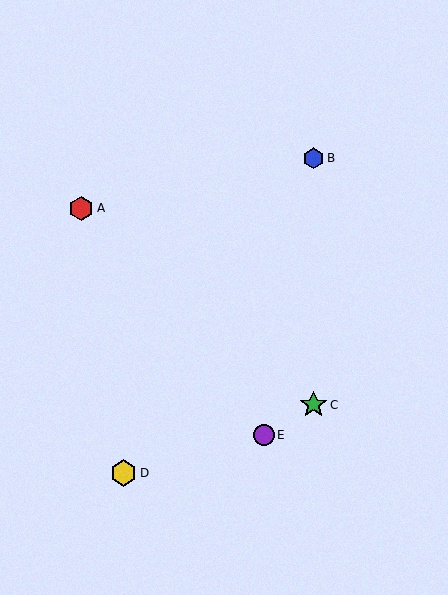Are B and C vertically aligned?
Yes, both are at x≈314.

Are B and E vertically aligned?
No, B is at x≈314 and E is at x≈264.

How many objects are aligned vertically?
2 objects (B, C) are aligned vertically.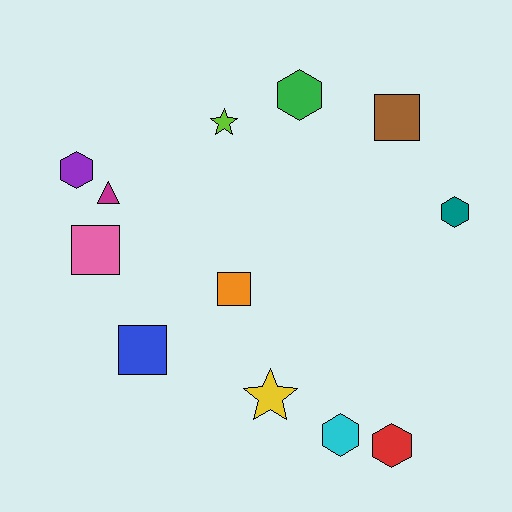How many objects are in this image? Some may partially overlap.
There are 12 objects.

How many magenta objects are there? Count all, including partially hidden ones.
There is 1 magenta object.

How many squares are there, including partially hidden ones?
There are 4 squares.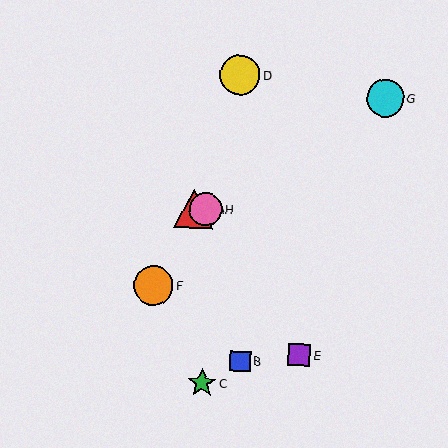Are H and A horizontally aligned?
Yes, both are at y≈209.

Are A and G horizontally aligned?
No, A is at y≈209 and G is at y≈98.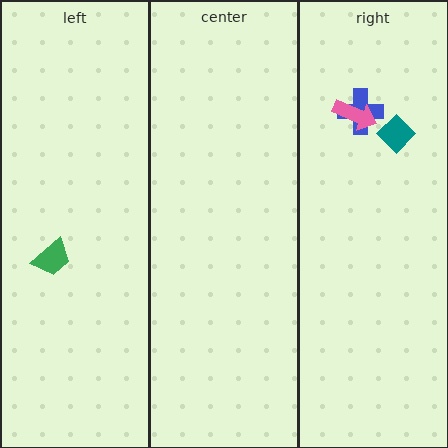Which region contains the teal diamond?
The right region.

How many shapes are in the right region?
3.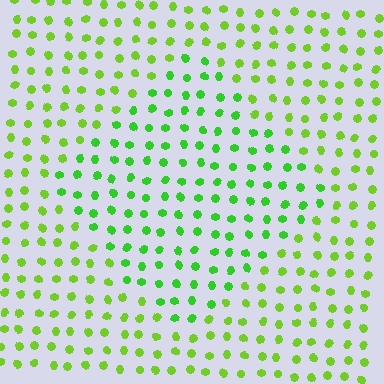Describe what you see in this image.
The image is filled with small lime elements in a uniform arrangement. A diamond-shaped region is visible where the elements are tinted to a slightly different hue, forming a subtle color boundary.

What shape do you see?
I see a diamond.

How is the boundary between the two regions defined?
The boundary is defined purely by a slight shift in hue (about 25 degrees). Spacing, size, and orientation are identical on both sides.